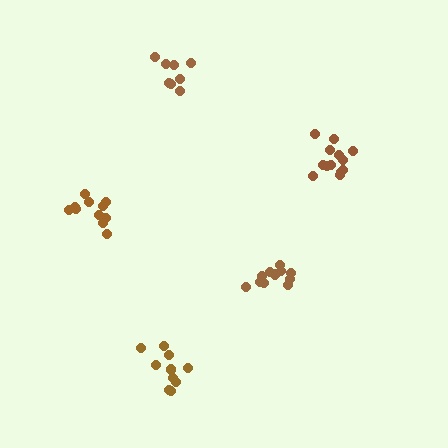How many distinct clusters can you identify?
There are 5 distinct clusters.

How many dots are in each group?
Group 1: 11 dots, Group 2: 11 dots, Group 3: 13 dots, Group 4: 8 dots, Group 5: 10 dots (53 total).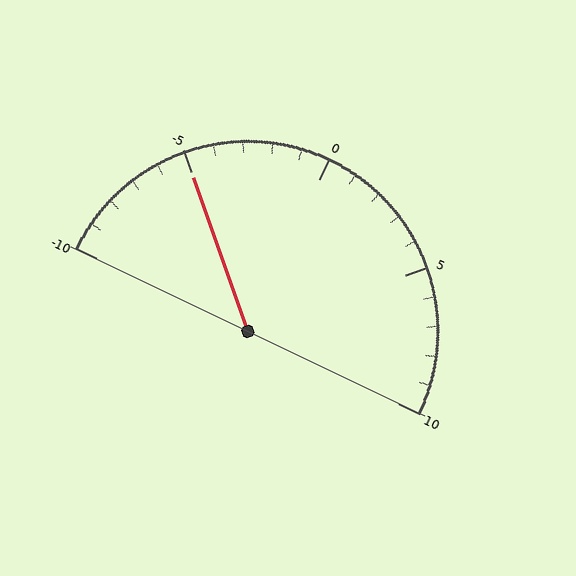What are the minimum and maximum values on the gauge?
The gauge ranges from -10 to 10.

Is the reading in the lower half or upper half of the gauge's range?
The reading is in the lower half of the range (-10 to 10).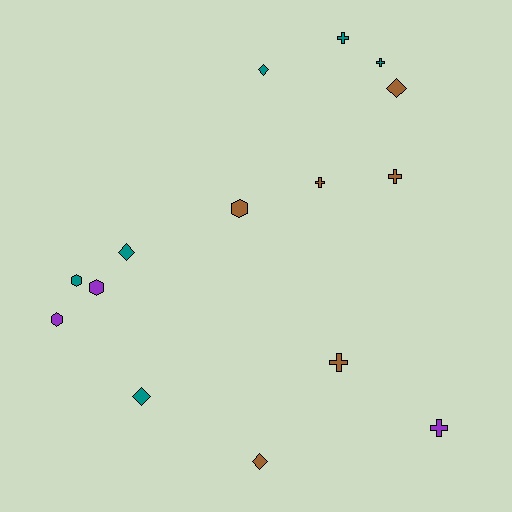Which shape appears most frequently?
Cross, with 6 objects.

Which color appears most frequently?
Brown, with 6 objects.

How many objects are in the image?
There are 15 objects.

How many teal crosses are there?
There are 2 teal crosses.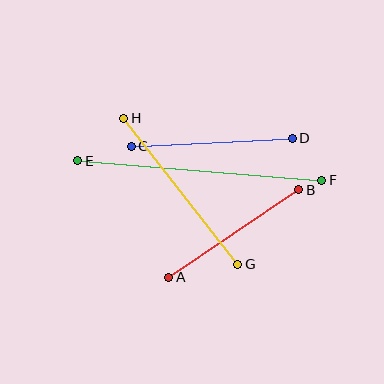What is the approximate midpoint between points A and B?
The midpoint is at approximately (234, 233) pixels.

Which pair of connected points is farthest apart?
Points E and F are farthest apart.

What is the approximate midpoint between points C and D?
The midpoint is at approximately (212, 142) pixels.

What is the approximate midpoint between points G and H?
The midpoint is at approximately (181, 191) pixels.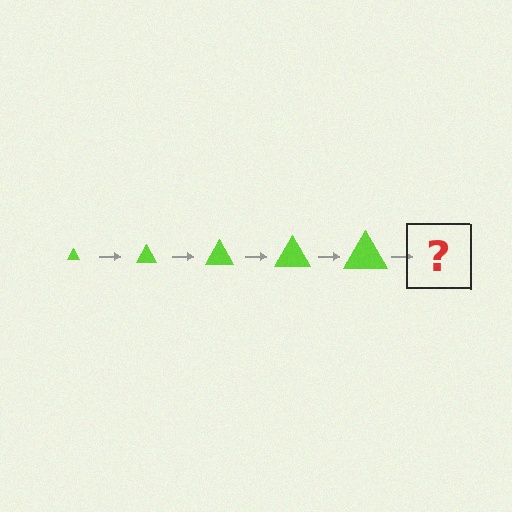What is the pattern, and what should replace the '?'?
The pattern is that the triangle gets progressively larger each step. The '?' should be a lime triangle, larger than the previous one.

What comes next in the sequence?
The next element should be a lime triangle, larger than the previous one.